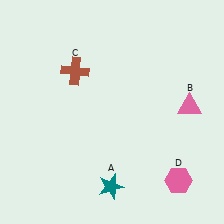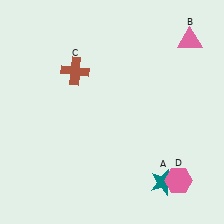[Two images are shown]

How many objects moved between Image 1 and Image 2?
2 objects moved between the two images.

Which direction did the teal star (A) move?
The teal star (A) moved right.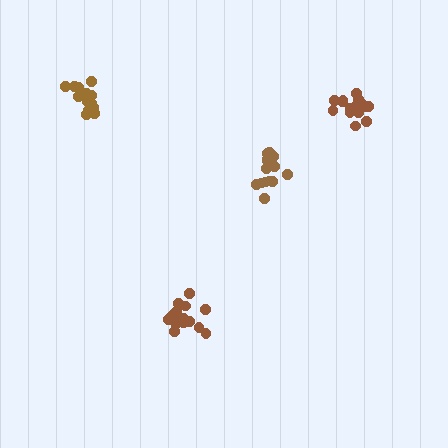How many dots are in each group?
Group 1: 14 dots, Group 2: 17 dots, Group 3: 15 dots, Group 4: 14 dots (60 total).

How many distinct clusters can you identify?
There are 4 distinct clusters.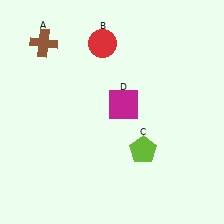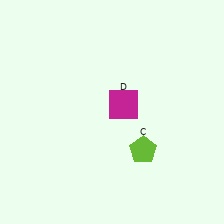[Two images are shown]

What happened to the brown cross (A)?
The brown cross (A) was removed in Image 2. It was in the top-left area of Image 1.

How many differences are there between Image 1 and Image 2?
There are 2 differences between the two images.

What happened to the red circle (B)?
The red circle (B) was removed in Image 2. It was in the top-left area of Image 1.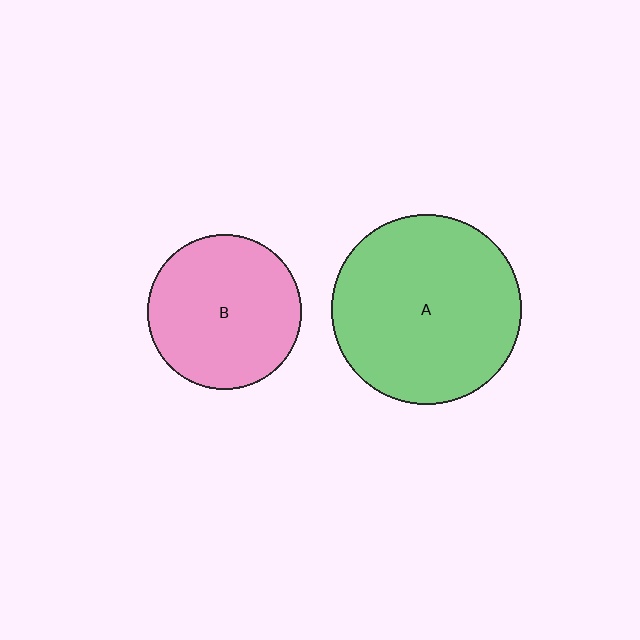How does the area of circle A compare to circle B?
Approximately 1.5 times.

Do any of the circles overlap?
No, none of the circles overlap.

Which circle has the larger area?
Circle A (green).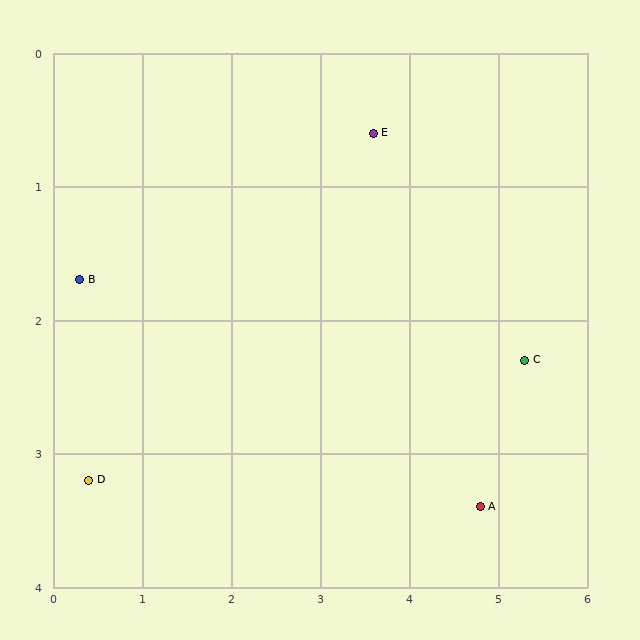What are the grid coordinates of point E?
Point E is at approximately (3.6, 0.6).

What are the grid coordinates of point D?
Point D is at approximately (0.4, 3.2).